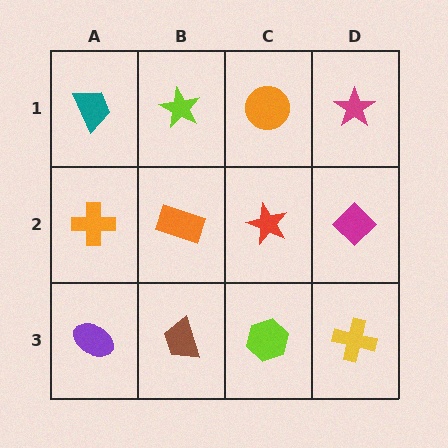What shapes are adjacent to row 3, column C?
A red star (row 2, column C), a brown trapezoid (row 3, column B), a yellow cross (row 3, column D).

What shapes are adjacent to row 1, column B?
An orange rectangle (row 2, column B), a teal trapezoid (row 1, column A), an orange circle (row 1, column C).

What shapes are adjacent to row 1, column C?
A red star (row 2, column C), a lime star (row 1, column B), a magenta star (row 1, column D).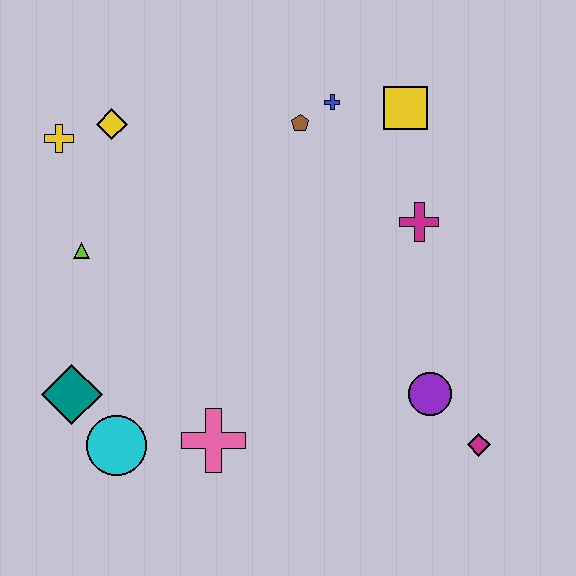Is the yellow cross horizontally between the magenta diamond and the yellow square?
No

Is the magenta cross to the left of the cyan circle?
No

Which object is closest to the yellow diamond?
The yellow cross is closest to the yellow diamond.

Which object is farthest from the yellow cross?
The magenta diamond is farthest from the yellow cross.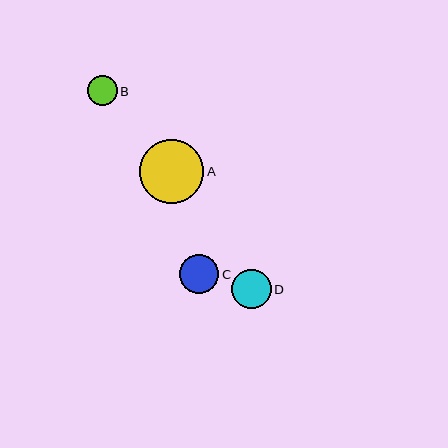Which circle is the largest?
Circle A is the largest with a size of approximately 64 pixels.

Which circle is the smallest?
Circle B is the smallest with a size of approximately 30 pixels.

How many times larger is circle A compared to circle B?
Circle A is approximately 2.1 times the size of circle B.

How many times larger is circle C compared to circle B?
Circle C is approximately 1.3 times the size of circle B.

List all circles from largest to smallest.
From largest to smallest: A, C, D, B.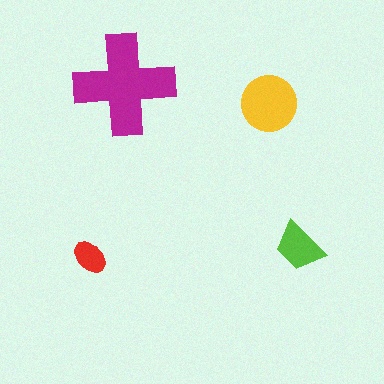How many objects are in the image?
There are 4 objects in the image.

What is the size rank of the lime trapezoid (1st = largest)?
3rd.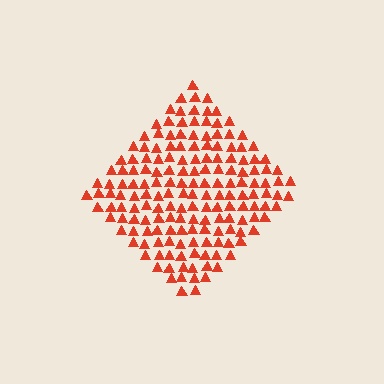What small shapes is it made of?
It is made of small triangles.